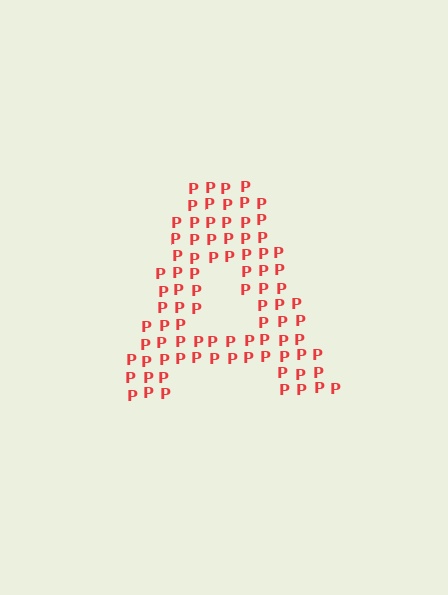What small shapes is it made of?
It is made of small letter P's.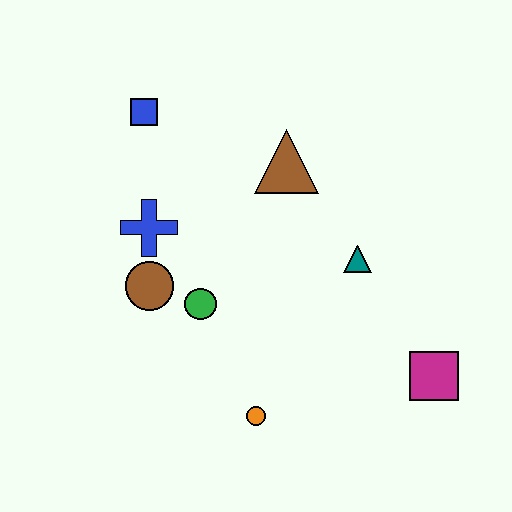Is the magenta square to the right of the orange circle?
Yes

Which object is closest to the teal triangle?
The brown triangle is closest to the teal triangle.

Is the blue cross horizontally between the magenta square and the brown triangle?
No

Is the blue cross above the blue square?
No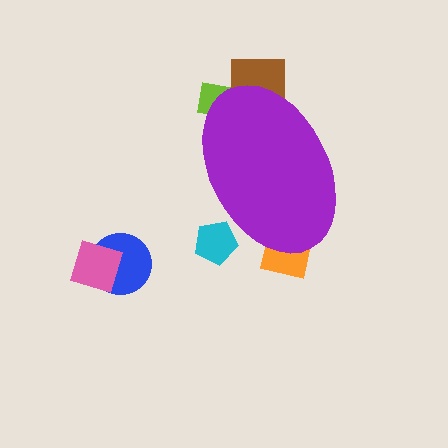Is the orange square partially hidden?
Yes, the orange square is partially hidden behind the purple ellipse.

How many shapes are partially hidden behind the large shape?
4 shapes are partially hidden.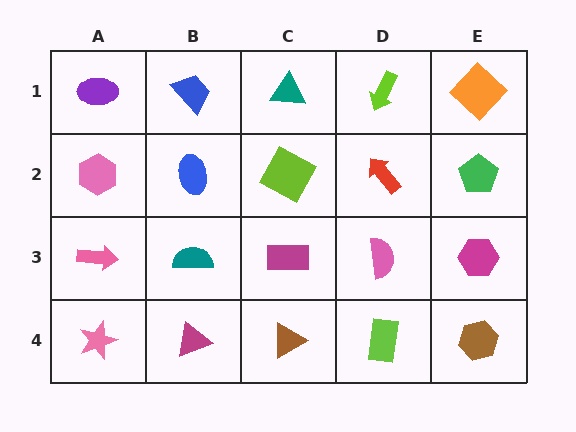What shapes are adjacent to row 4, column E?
A magenta hexagon (row 3, column E), a lime rectangle (row 4, column D).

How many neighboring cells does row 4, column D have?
3.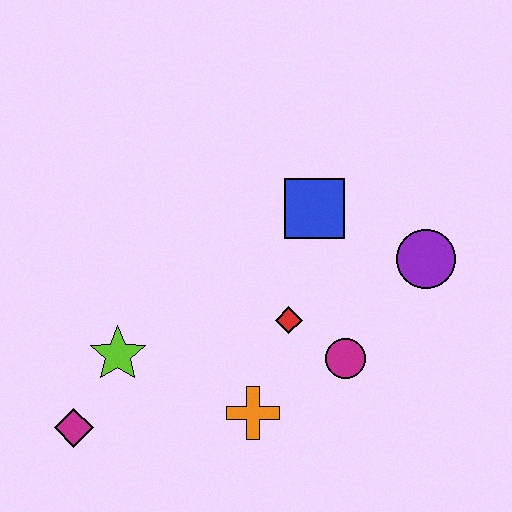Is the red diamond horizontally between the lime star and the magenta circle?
Yes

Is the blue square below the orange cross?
No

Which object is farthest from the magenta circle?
The magenta diamond is farthest from the magenta circle.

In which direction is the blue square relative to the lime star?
The blue square is to the right of the lime star.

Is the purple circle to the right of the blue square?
Yes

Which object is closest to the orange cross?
The red diamond is closest to the orange cross.